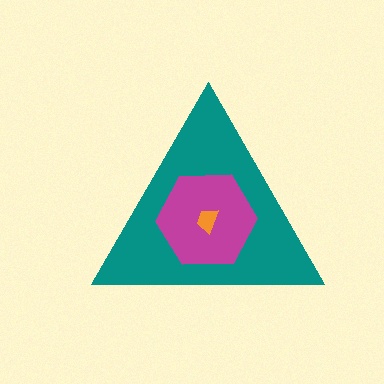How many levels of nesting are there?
3.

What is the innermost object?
The orange trapezoid.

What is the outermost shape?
The teal triangle.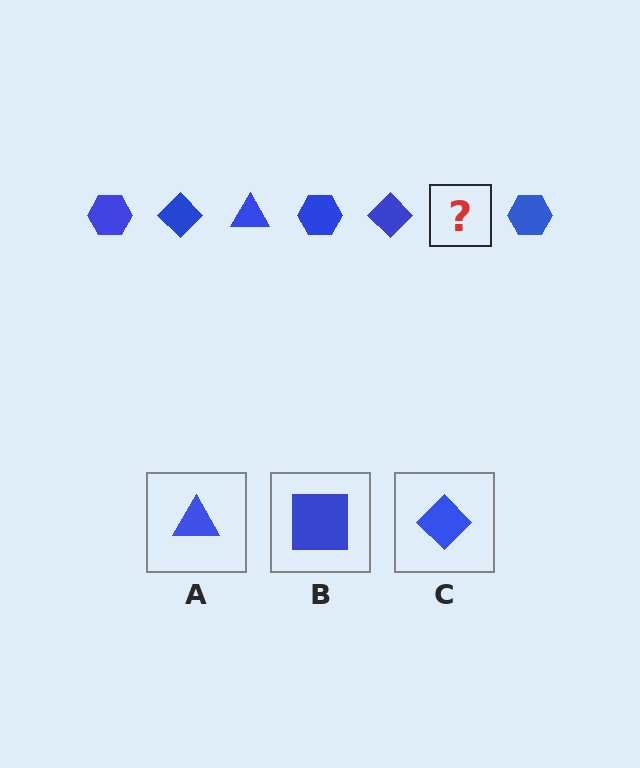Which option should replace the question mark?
Option A.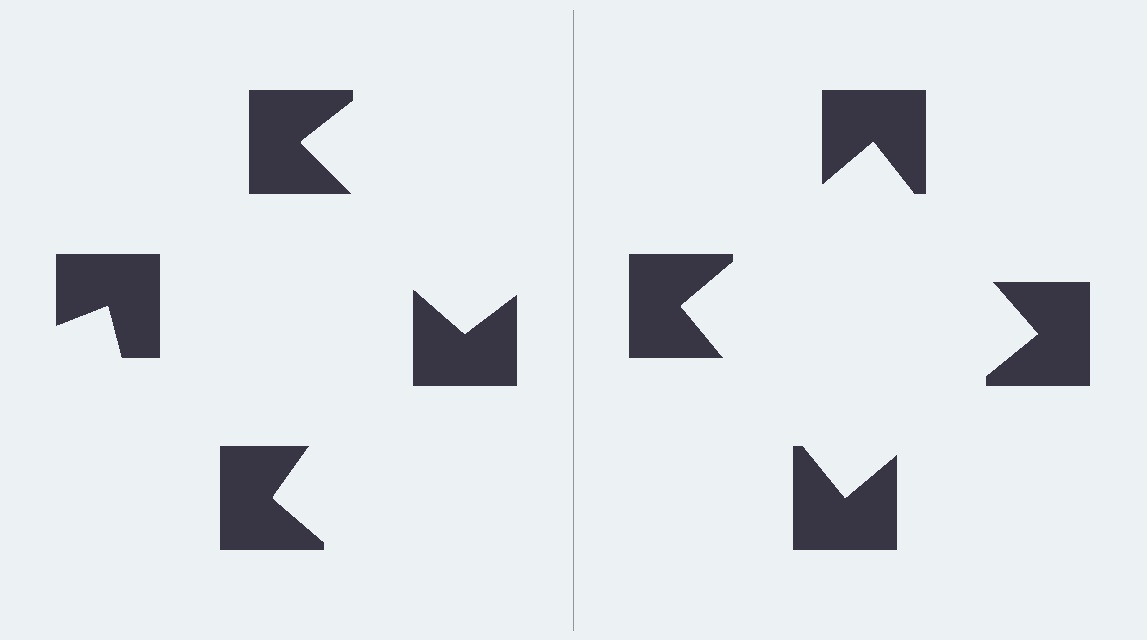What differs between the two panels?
The notched squares are positioned identically on both sides; only the wedge orientations differ. On the right they align to a square; on the left they are misaligned.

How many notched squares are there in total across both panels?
8 — 4 on each side.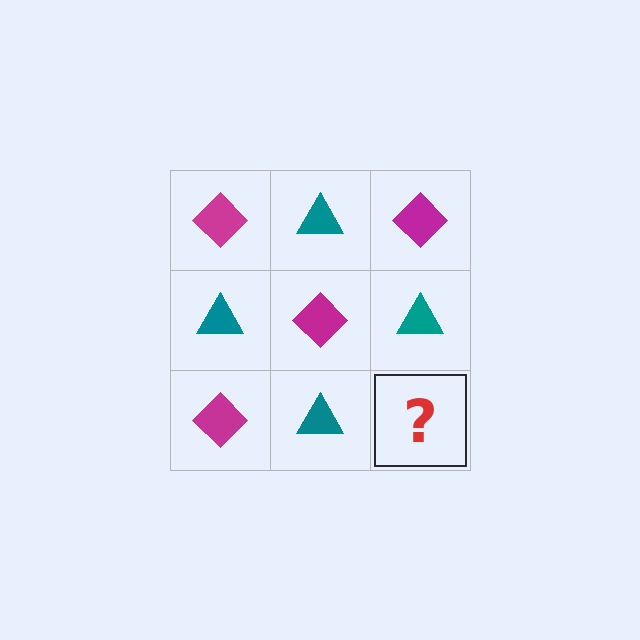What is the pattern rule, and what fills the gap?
The rule is that it alternates magenta diamond and teal triangle in a checkerboard pattern. The gap should be filled with a magenta diamond.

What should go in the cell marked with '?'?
The missing cell should contain a magenta diamond.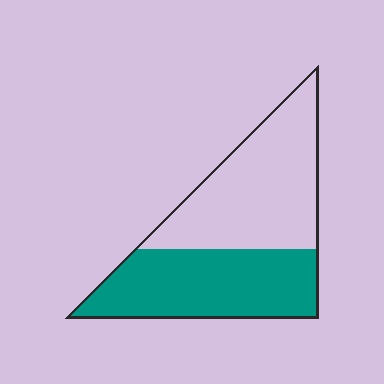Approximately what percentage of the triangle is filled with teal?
Approximately 45%.